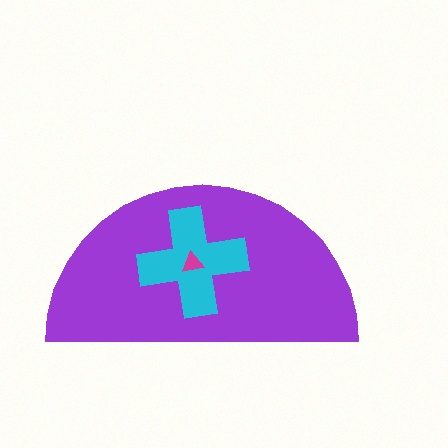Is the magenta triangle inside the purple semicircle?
Yes.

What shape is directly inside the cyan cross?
The magenta triangle.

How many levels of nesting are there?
3.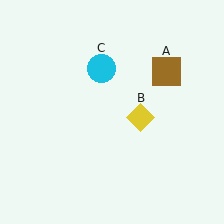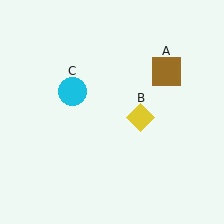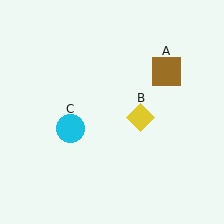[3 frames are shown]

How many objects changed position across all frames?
1 object changed position: cyan circle (object C).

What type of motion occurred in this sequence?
The cyan circle (object C) rotated counterclockwise around the center of the scene.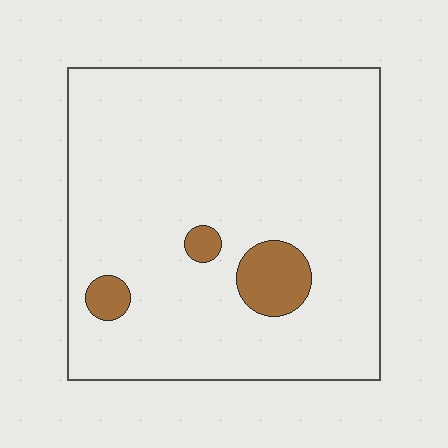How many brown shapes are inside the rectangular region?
3.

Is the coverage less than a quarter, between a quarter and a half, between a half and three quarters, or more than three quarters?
Less than a quarter.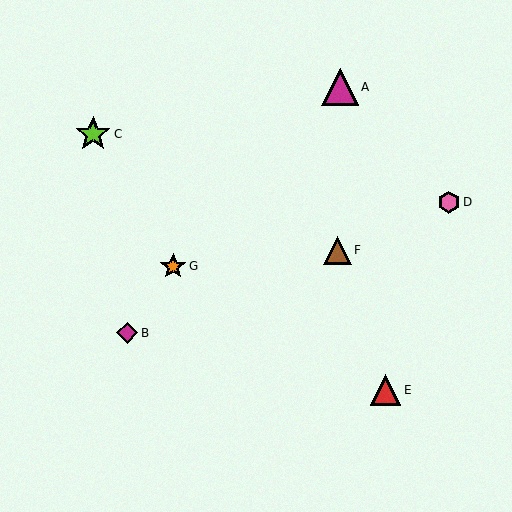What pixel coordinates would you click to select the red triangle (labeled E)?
Click at (385, 390) to select the red triangle E.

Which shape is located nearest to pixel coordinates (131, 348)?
The magenta diamond (labeled B) at (127, 333) is nearest to that location.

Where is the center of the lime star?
The center of the lime star is at (93, 134).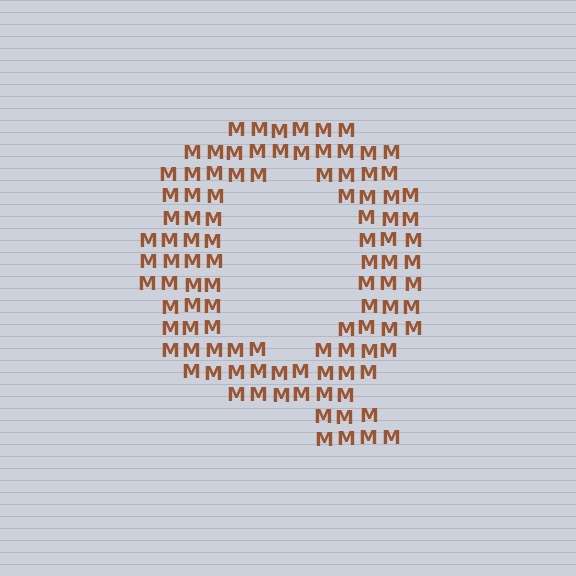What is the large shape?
The large shape is the letter Q.